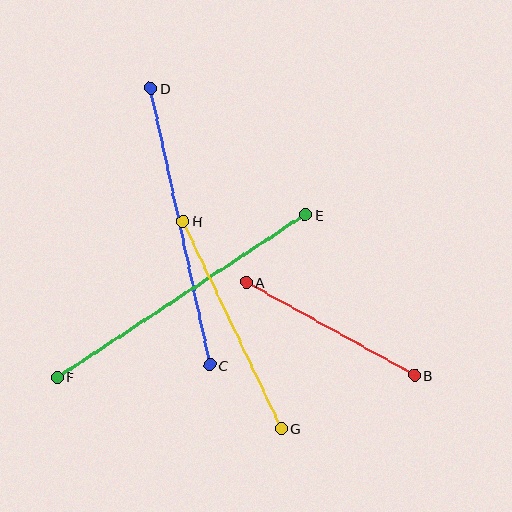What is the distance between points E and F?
The distance is approximately 297 pixels.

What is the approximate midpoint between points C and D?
The midpoint is at approximately (180, 227) pixels.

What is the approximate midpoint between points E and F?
The midpoint is at approximately (181, 296) pixels.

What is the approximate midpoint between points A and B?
The midpoint is at approximately (330, 329) pixels.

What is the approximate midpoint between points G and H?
The midpoint is at approximately (232, 325) pixels.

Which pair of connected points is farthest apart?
Points E and F are farthest apart.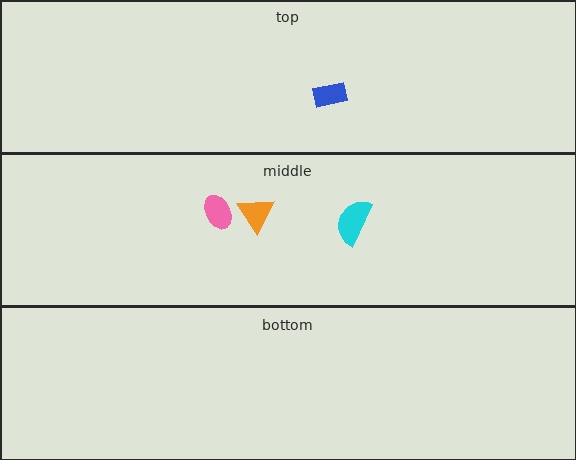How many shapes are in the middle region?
3.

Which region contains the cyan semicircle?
The middle region.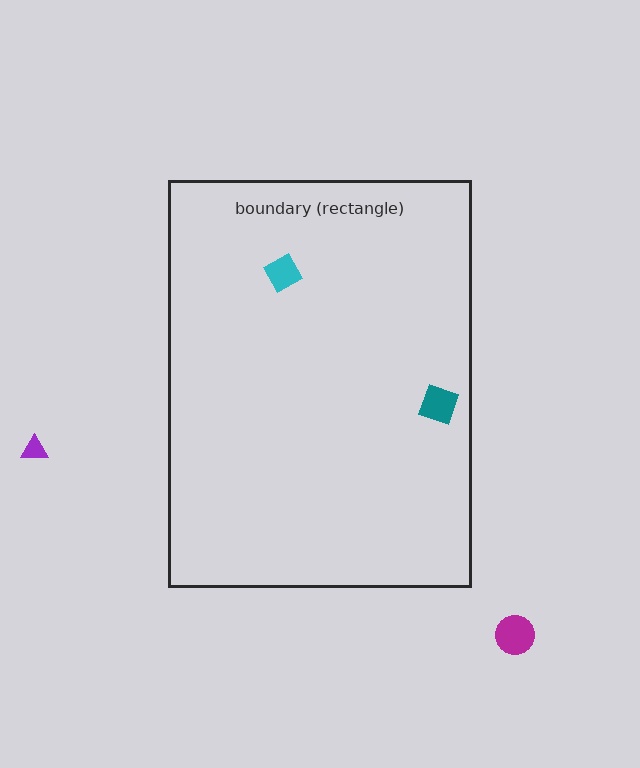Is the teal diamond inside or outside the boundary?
Inside.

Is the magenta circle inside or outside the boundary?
Outside.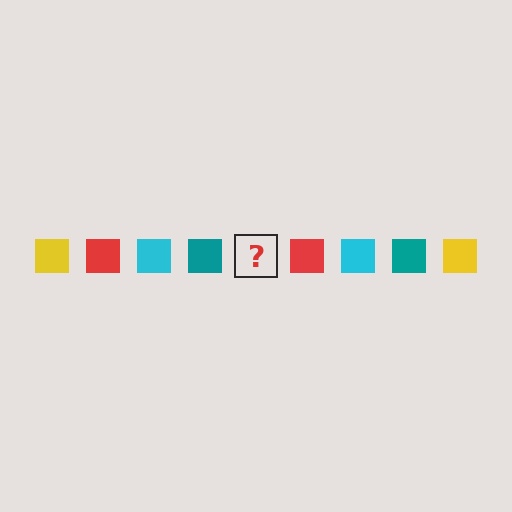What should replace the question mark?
The question mark should be replaced with a yellow square.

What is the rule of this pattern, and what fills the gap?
The rule is that the pattern cycles through yellow, red, cyan, teal squares. The gap should be filled with a yellow square.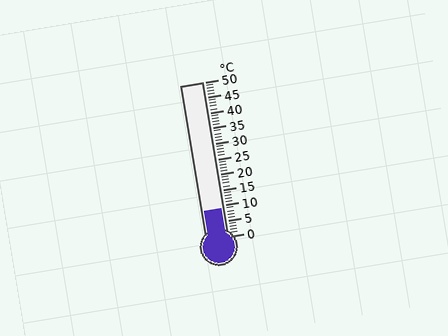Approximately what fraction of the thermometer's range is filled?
The thermometer is filled to approximately 20% of its range.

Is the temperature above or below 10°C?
The temperature is below 10°C.